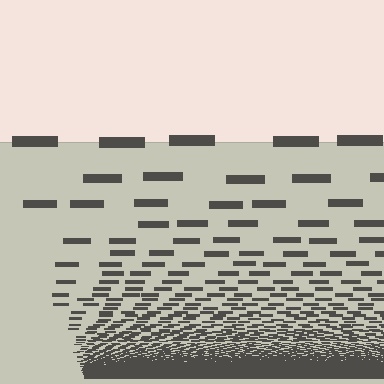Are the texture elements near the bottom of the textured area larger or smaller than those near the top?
Smaller. The gradient is inverted — elements near the bottom are smaller and denser.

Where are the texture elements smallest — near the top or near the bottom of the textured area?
Near the bottom.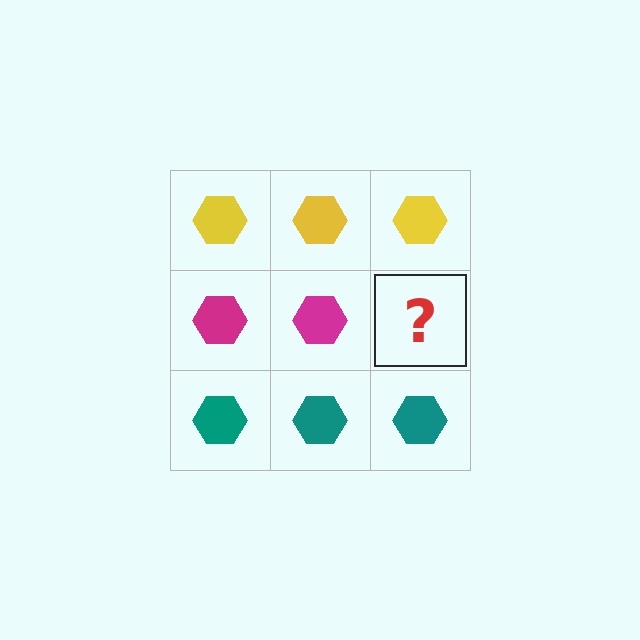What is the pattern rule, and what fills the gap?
The rule is that each row has a consistent color. The gap should be filled with a magenta hexagon.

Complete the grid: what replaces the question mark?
The question mark should be replaced with a magenta hexagon.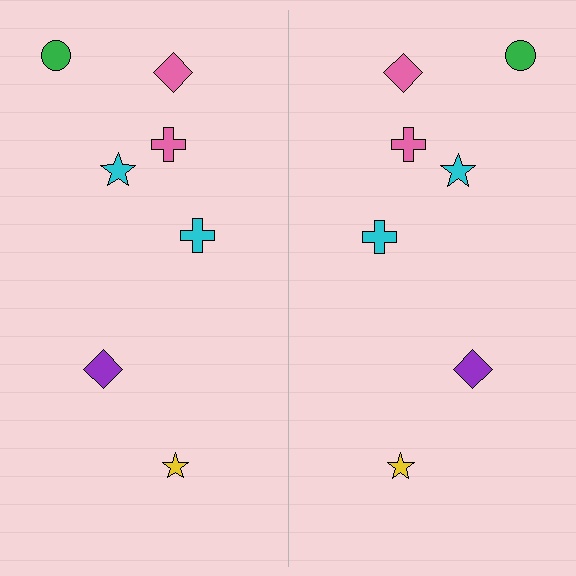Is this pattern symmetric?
Yes, this pattern has bilateral (reflection) symmetry.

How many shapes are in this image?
There are 14 shapes in this image.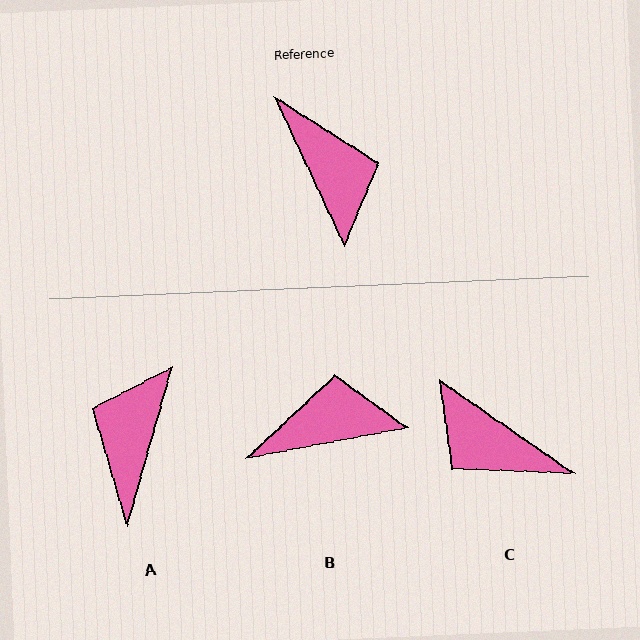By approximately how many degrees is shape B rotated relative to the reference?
Approximately 76 degrees counter-clockwise.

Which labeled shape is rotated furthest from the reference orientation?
C, about 150 degrees away.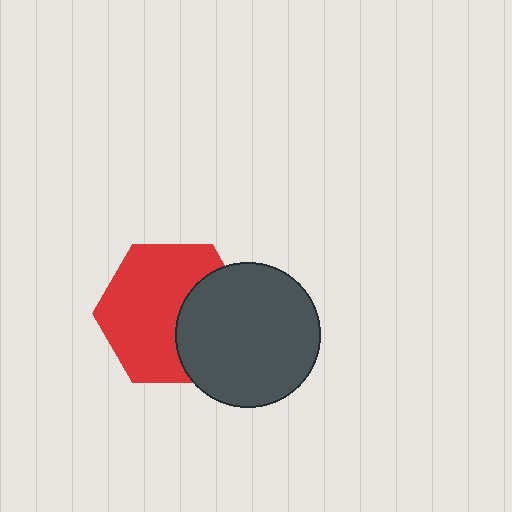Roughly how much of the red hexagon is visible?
Most of it is visible (roughly 65%).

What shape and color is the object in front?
The object in front is a dark gray circle.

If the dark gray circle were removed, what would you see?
You would see the complete red hexagon.